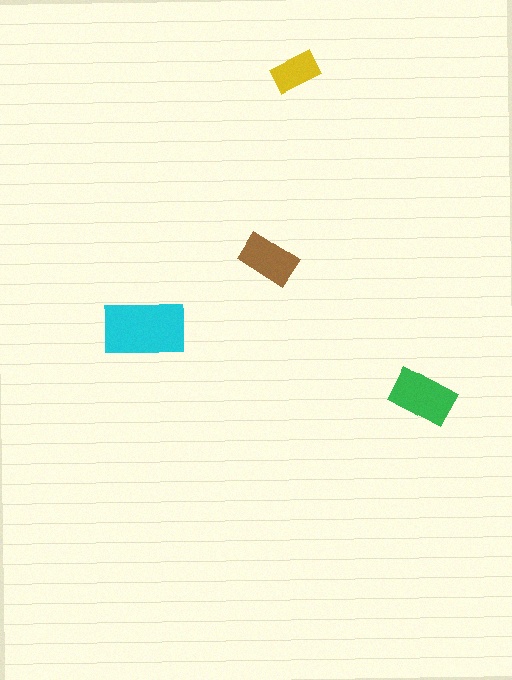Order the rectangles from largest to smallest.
the cyan one, the green one, the brown one, the yellow one.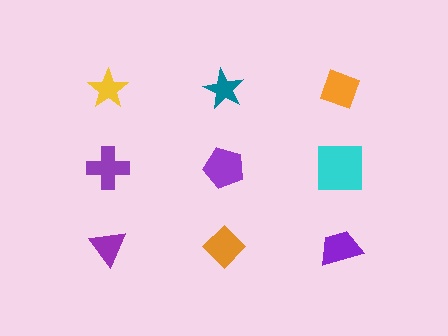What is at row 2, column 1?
A purple cross.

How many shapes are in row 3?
3 shapes.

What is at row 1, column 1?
A yellow star.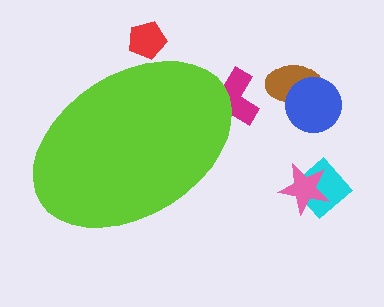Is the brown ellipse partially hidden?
No, the brown ellipse is fully visible.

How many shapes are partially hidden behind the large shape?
2 shapes are partially hidden.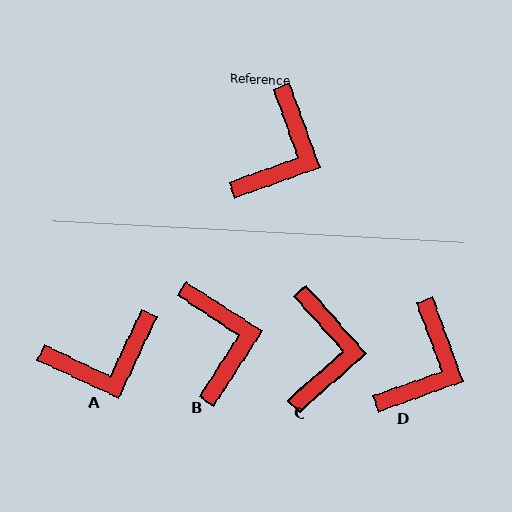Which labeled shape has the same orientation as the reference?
D.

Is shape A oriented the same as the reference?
No, it is off by about 45 degrees.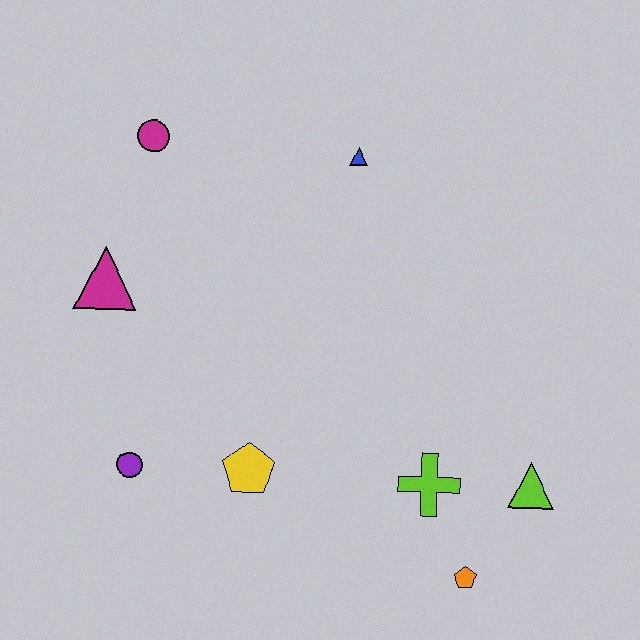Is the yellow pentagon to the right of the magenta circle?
Yes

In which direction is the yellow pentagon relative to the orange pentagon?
The yellow pentagon is to the left of the orange pentagon.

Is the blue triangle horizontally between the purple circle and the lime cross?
Yes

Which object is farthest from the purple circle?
The lime triangle is farthest from the purple circle.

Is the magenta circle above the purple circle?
Yes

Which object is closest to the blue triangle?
The magenta circle is closest to the blue triangle.